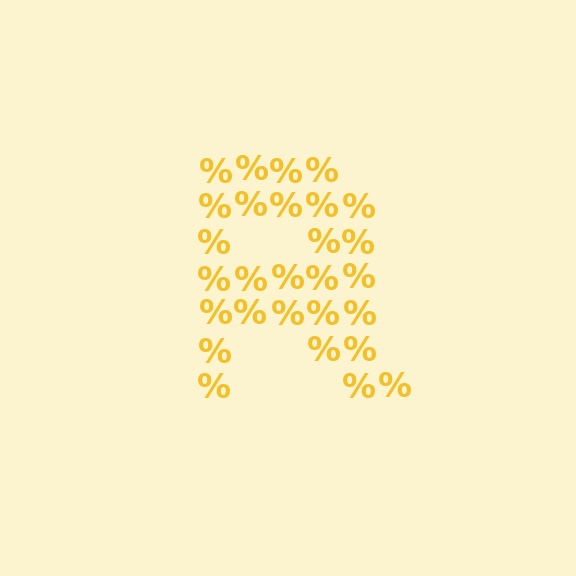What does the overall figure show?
The overall figure shows the letter R.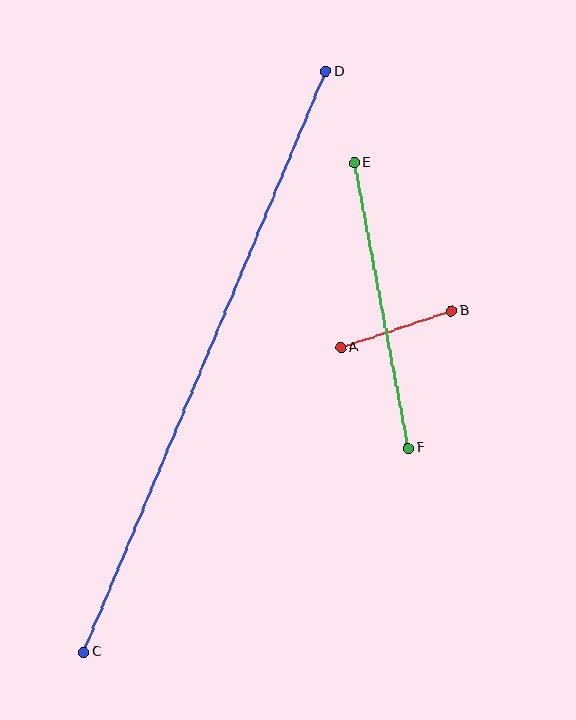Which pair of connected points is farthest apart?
Points C and D are farthest apart.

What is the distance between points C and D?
The distance is approximately 629 pixels.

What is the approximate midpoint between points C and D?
The midpoint is at approximately (205, 362) pixels.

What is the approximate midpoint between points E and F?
The midpoint is at approximately (381, 305) pixels.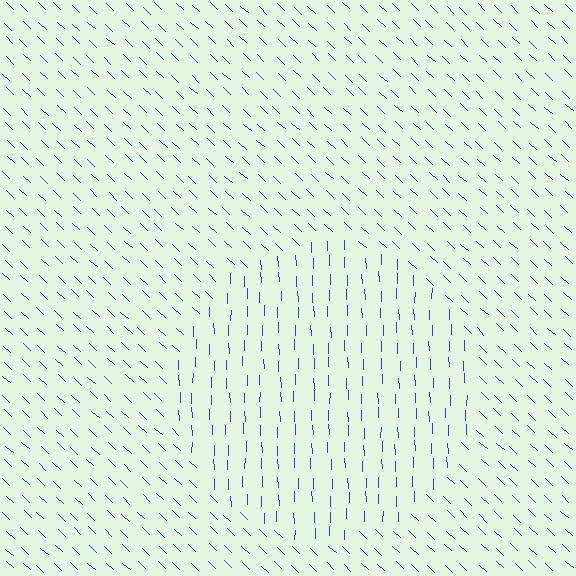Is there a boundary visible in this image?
Yes, there is a texture boundary formed by a change in line orientation.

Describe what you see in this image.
The image is filled with small blue line segments. A circle region in the image has lines oriented differently from the surrounding lines, creating a visible texture boundary.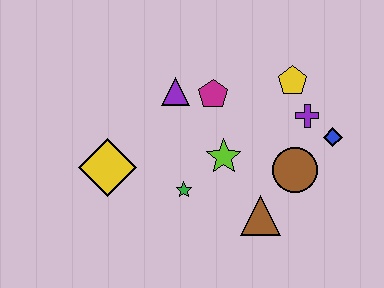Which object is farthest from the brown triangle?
The yellow diamond is farthest from the brown triangle.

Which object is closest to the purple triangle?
The magenta pentagon is closest to the purple triangle.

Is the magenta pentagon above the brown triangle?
Yes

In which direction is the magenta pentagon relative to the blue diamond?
The magenta pentagon is to the left of the blue diamond.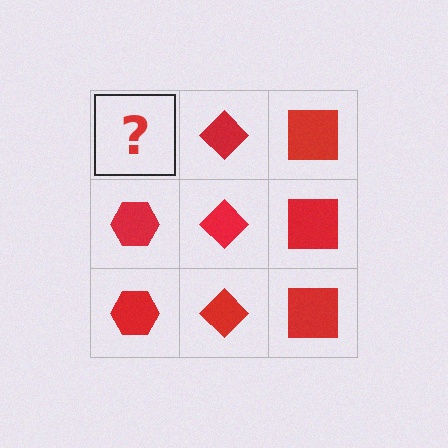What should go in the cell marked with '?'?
The missing cell should contain a red hexagon.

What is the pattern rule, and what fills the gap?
The rule is that each column has a consistent shape. The gap should be filled with a red hexagon.